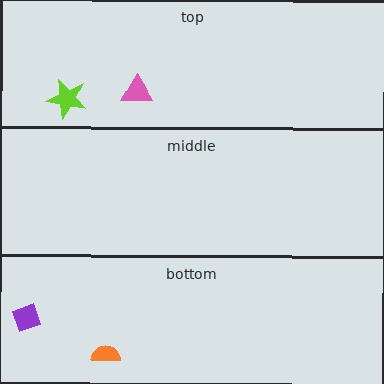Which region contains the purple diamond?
The bottom region.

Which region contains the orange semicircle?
The bottom region.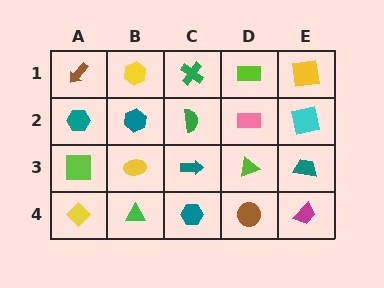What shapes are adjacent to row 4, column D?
A lime triangle (row 3, column D), a teal hexagon (row 4, column C), a magenta trapezoid (row 4, column E).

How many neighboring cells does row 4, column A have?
2.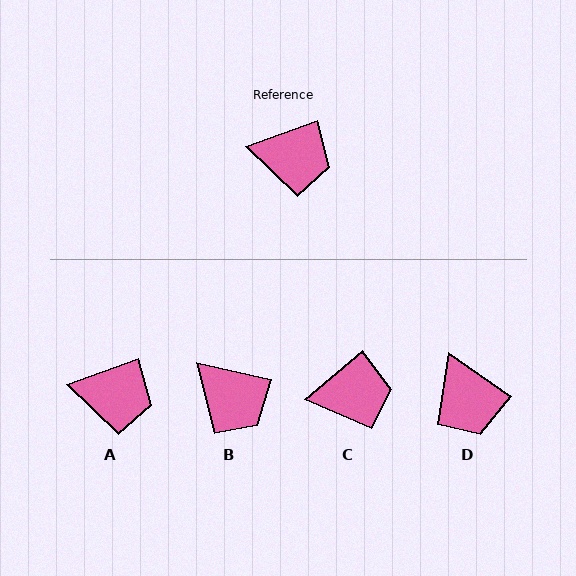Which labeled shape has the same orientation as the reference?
A.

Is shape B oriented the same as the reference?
No, it is off by about 32 degrees.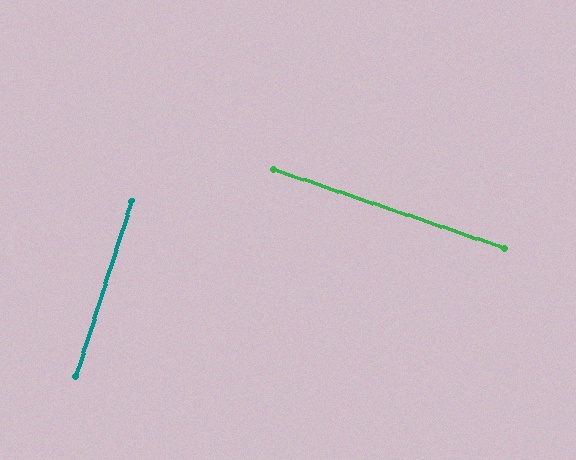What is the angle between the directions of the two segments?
Approximately 89 degrees.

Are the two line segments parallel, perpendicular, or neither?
Perpendicular — they meet at approximately 89°.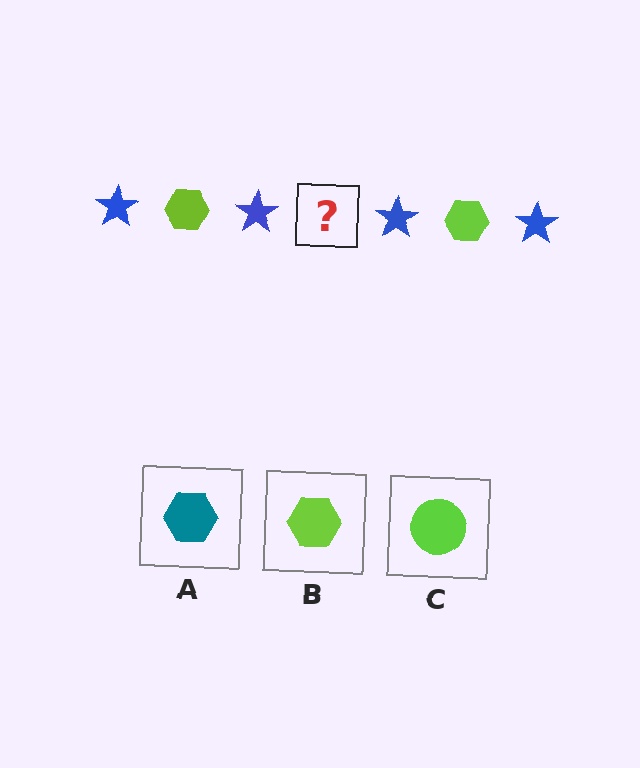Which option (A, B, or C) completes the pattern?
B.